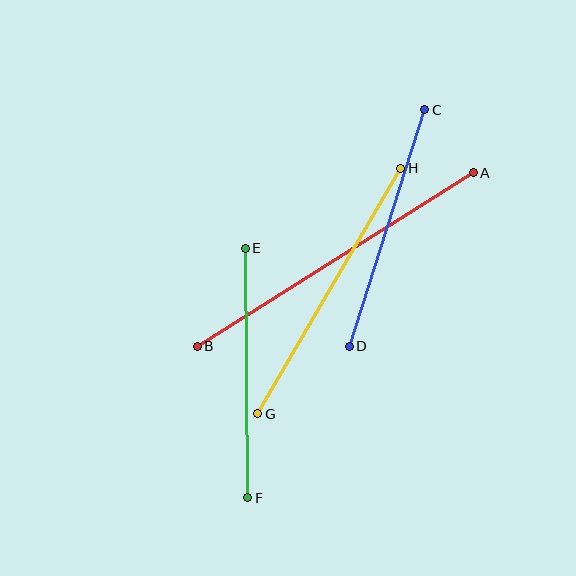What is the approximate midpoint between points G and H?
The midpoint is at approximately (329, 291) pixels.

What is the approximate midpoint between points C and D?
The midpoint is at approximately (387, 228) pixels.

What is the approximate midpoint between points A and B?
The midpoint is at approximately (335, 260) pixels.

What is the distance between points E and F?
The distance is approximately 250 pixels.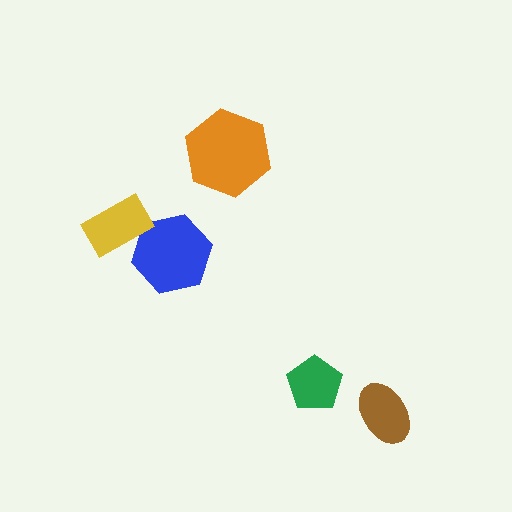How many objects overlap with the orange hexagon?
0 objects overlap with the orange hexagon.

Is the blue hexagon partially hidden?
Yes, it is partially covered by another shape.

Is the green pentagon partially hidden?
No, no other shape covers it.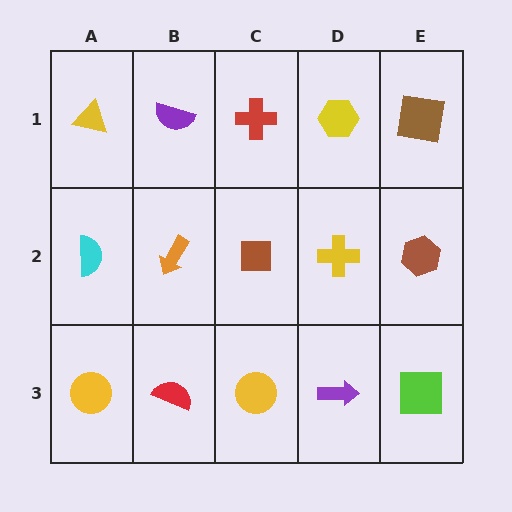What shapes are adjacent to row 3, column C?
A brown square (row 2, column C), a red semicircle (row 3, column B), a purple arrow (row 3, column D).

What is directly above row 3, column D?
A yellow cross.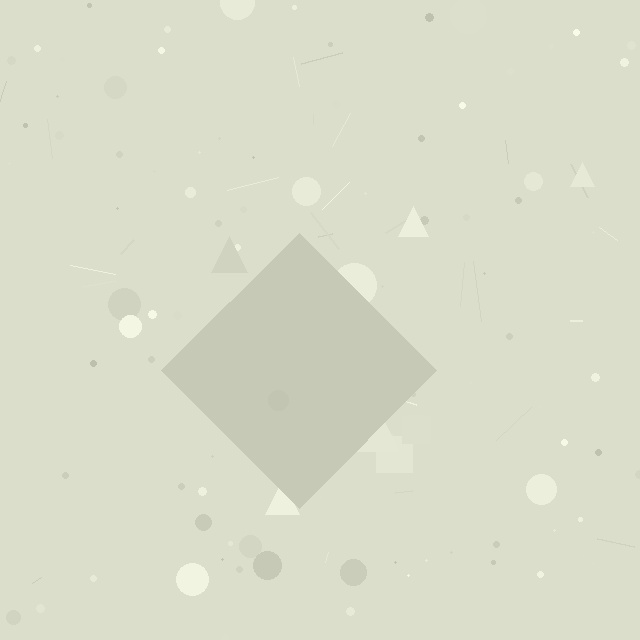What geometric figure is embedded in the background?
A diamond is embedded in the background.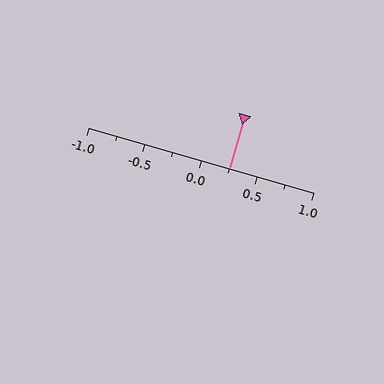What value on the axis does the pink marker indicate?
The marker indicates approximately 0.25.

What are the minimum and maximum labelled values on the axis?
The axis runs from -1.0 to 1.0.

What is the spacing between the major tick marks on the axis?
The major ticks are spaced 0.5 apart.